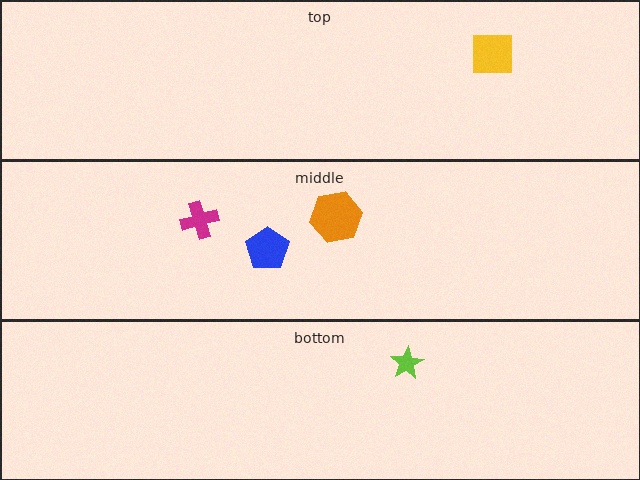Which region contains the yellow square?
The top region.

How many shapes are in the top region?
1.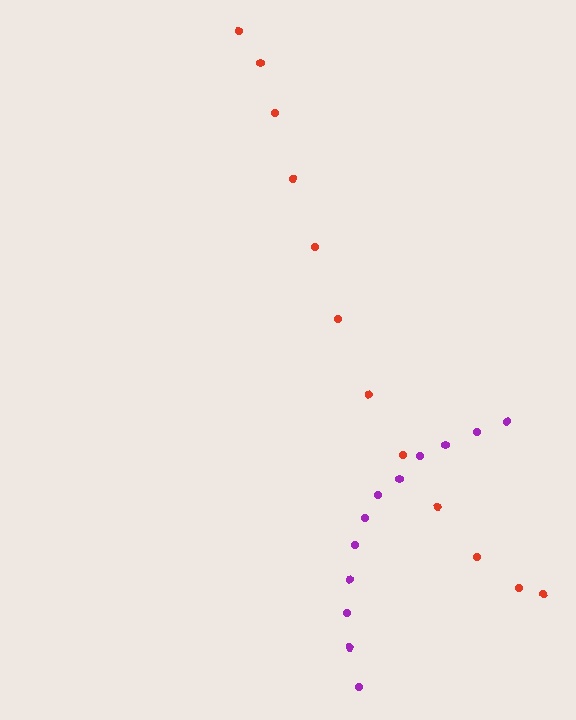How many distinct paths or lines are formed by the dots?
There are 2 distinct paths.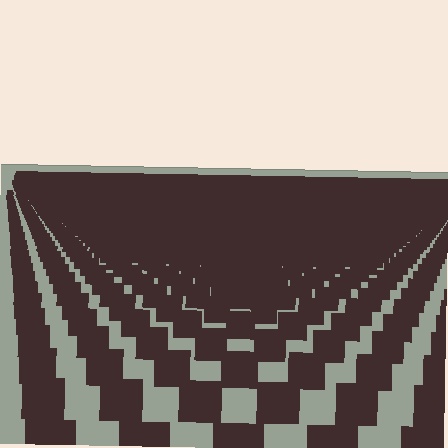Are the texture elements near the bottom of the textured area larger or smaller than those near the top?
Larger. Near the bottom, elements are closer to the viewer and appear at a bigger on-screen size.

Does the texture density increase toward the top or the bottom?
Density increases toward the top.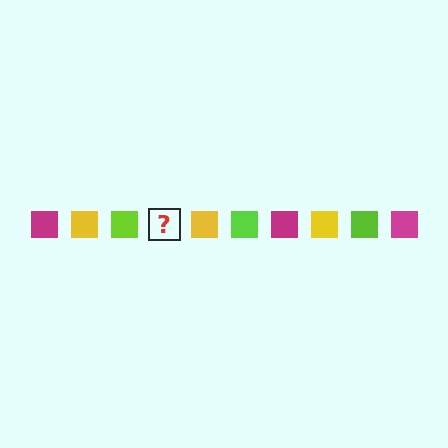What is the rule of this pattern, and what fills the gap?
The rule is that the pattern cycles through magenta, yellow, lime squares. The gap should be filled with a magenta square.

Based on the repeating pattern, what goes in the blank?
The blank should be a magenta square.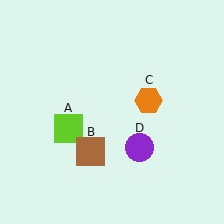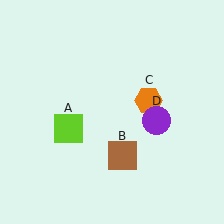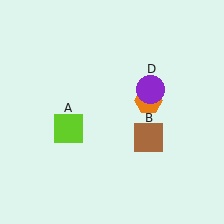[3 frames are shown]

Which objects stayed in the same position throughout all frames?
Lime square (object A) and orange hexagon (object C) remained stationary.